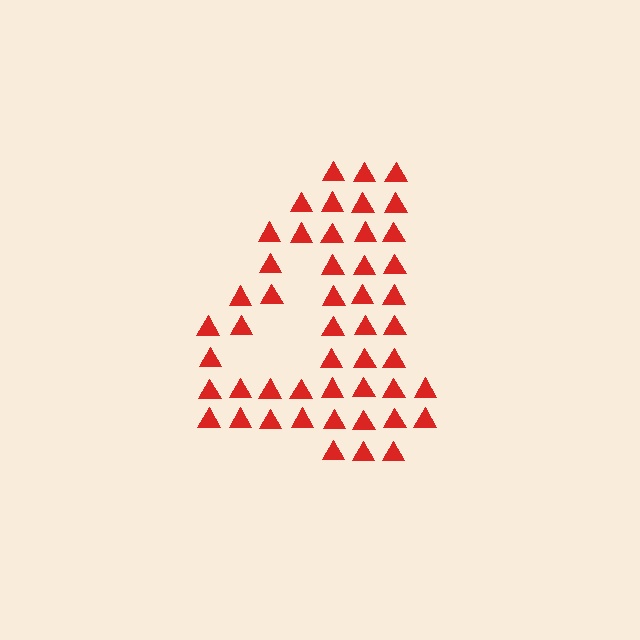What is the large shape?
The large shape is the digit 4.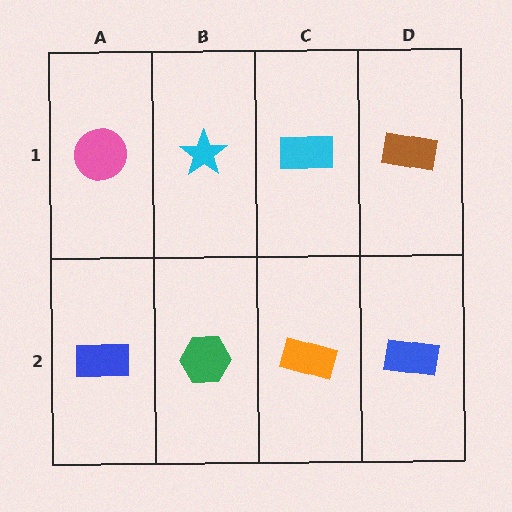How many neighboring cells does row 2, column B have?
3.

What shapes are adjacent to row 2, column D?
A brown rectangle (row 1, column D), an orange rectangle (row 2, column C).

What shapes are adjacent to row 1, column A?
A blue rectangle (row 2, column A), a cyan star (row 1, column B).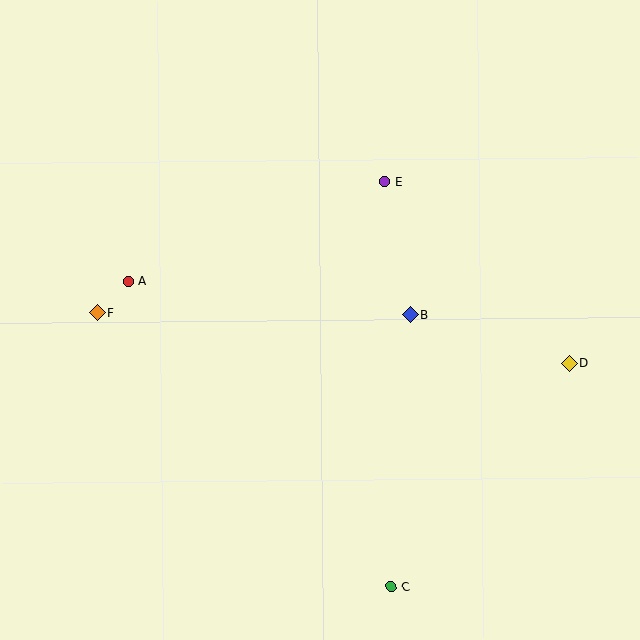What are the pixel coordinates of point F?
Point F is at (97, 313).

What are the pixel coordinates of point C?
Point C is at (391, 587).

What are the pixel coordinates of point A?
Point A is at (128, 281).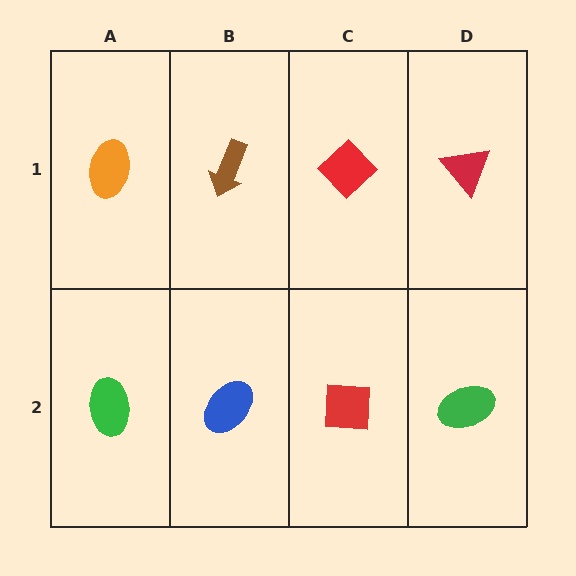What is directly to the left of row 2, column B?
A green ellipse.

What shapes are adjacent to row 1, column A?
A green ellipse (row 2, column A), a brown arrow (row 1, column B).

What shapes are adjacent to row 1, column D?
A green ellipse (row 2, column D), a red diamond (row 1, column C).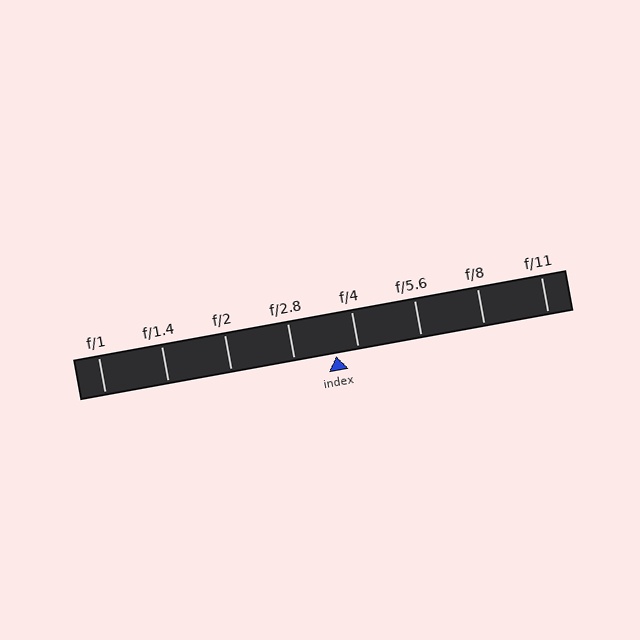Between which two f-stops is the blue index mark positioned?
The index mark is between f/2.8 and f/4.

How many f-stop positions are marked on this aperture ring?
There are 8 f-stop positions marked.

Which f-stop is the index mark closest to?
The index mark is closest to f/4.